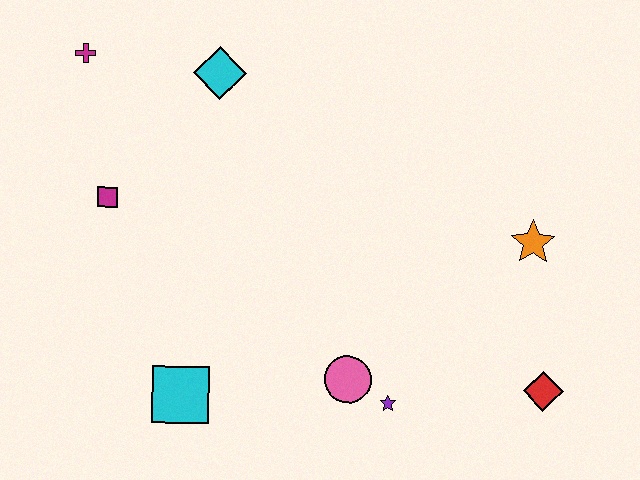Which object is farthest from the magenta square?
The red diamond is farthest from the magenta square.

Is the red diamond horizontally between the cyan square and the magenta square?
No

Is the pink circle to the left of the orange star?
Yes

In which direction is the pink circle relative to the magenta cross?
The pink circle is below the magenta cross.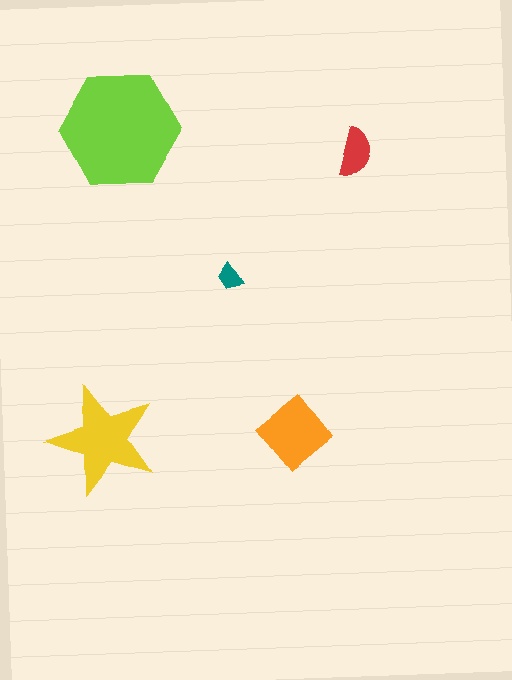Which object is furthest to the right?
The red semicircle is rightmost.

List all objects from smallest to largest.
The teal trapezoid, the red semicircle, the orange diamond, the yellow star, the lime hexagon.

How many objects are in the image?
There are 5 objects in the image.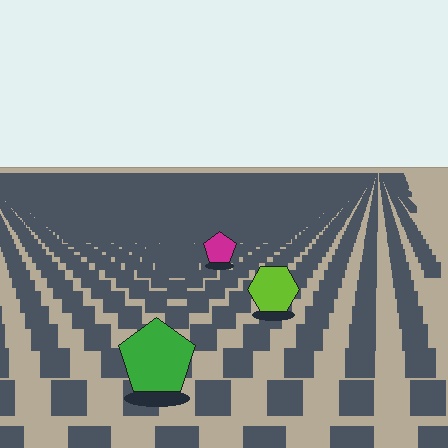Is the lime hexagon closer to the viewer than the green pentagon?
No. The green pentagon is closer — you can tell from the texture gradient: the ground texture is coarser near it.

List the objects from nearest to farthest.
From nearest to farthest: the green pentagon, the lime hexagon, the magenta pentagon.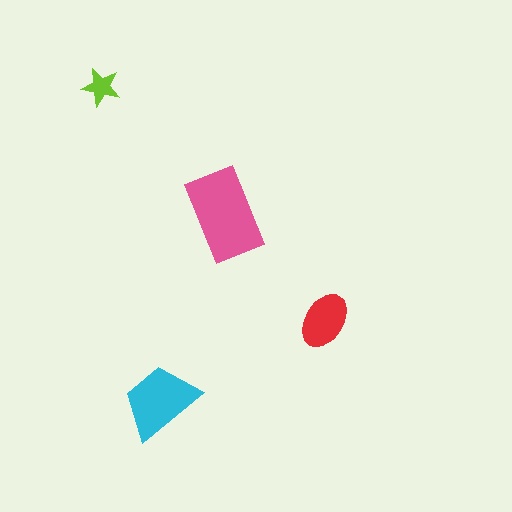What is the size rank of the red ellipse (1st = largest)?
3rd.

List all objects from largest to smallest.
The pink rectangle, the cyan trapezoid, the red ellipse, the lime star.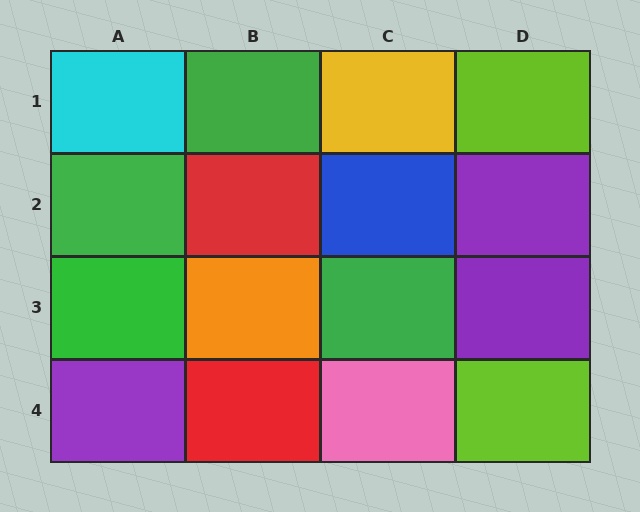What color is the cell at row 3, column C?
Green.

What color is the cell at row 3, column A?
Green.